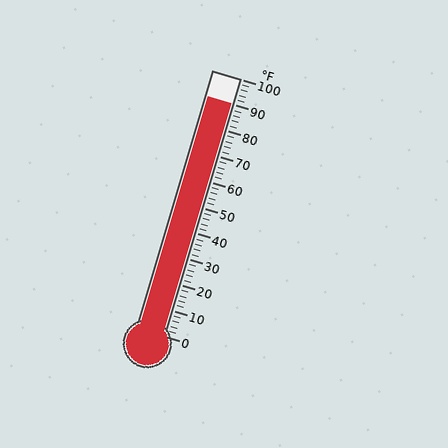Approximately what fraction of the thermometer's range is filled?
The thermometer is filled to approximately 90% of its range.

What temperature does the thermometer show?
The thermometer shows approximately 90°F.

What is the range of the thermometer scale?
The thermometer scale ranges from 0°F to 100°F.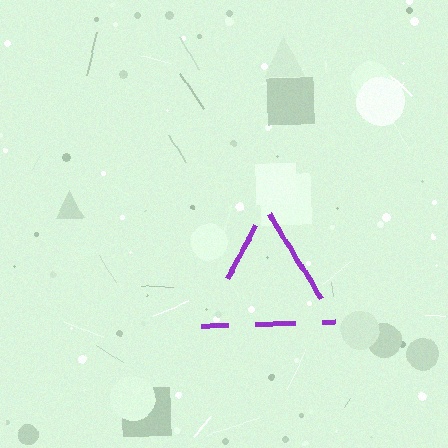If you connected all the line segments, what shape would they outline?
They would outline a triangle.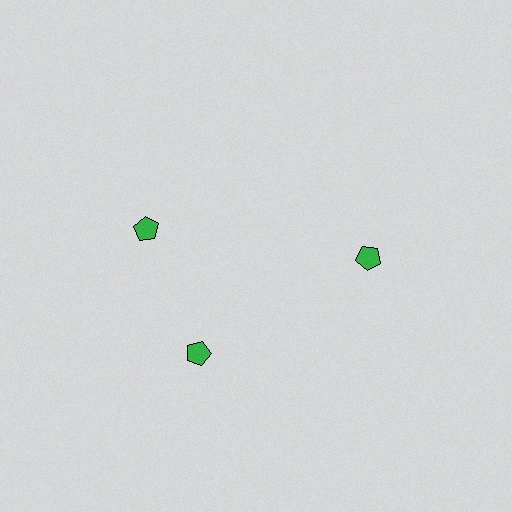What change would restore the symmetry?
The symmetry would be restored by rotating it back into even spacing with its neighbors so that all 3 pentagons sit at equal angles and equal distance from the center.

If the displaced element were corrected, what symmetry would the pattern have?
It would have 3-fold rotational symmetry — the pattern would map onto itself every 120 degrees.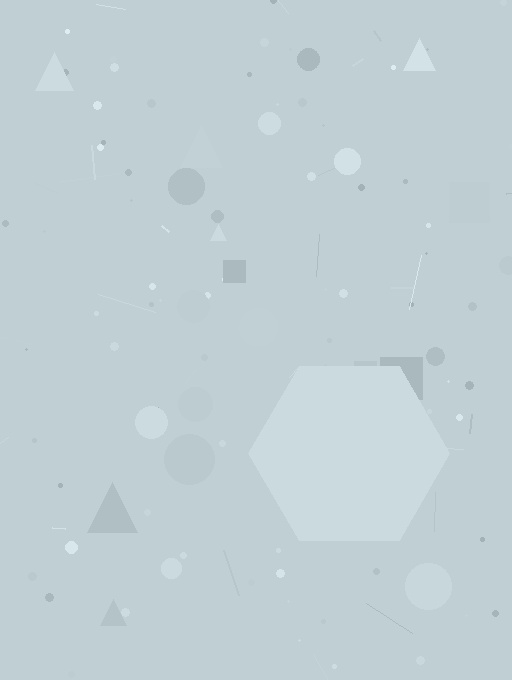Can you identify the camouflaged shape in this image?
The camouflaged shape is a hexagon.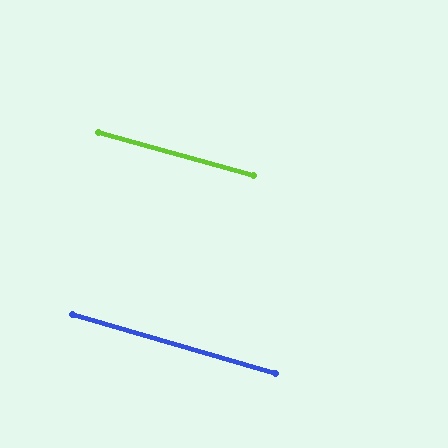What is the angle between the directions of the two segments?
Approximately 1 degree.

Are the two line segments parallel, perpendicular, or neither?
Parallel — their directions differ by only 1.0°.